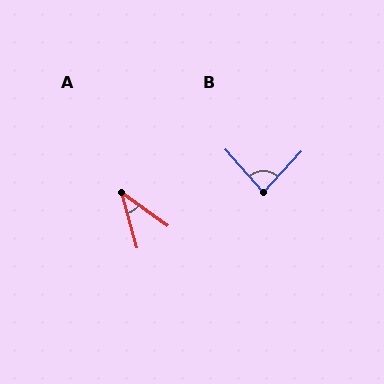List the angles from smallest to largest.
A (39°), B (84°).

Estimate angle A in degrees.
Approximately 39 degrees.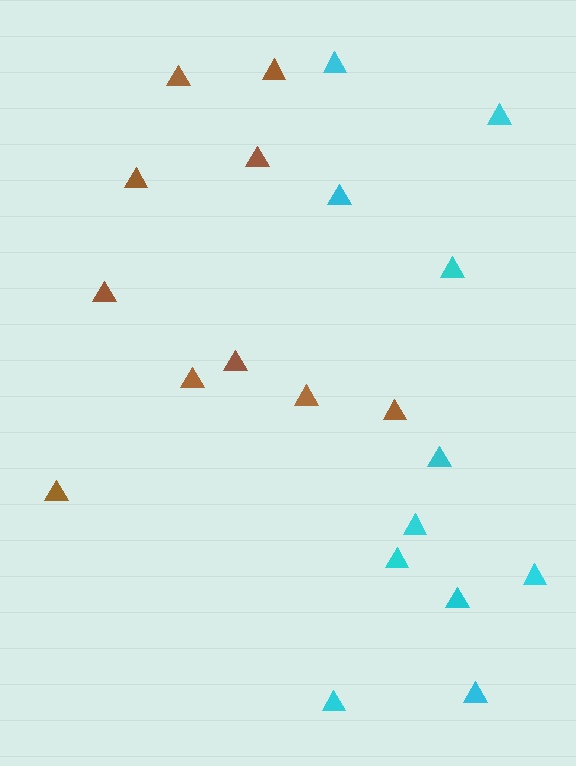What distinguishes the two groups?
There are 2 groups: one group of brown triangles (10) and one group of cyan triangles (11).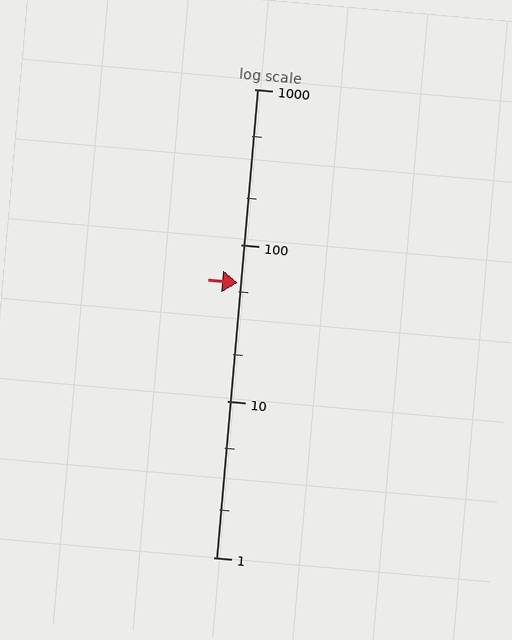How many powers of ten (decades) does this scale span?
The scale spans 3 decades, from 1 to 1000.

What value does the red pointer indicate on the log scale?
The pointer indicates approximately 57.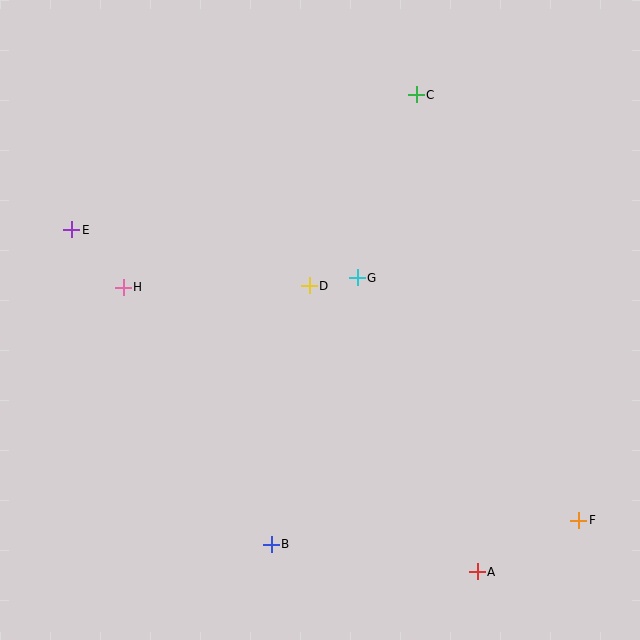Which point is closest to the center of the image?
Point D at (309, 286) is closest to the center.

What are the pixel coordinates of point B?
Point B is at (271, 544).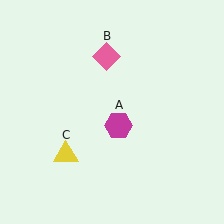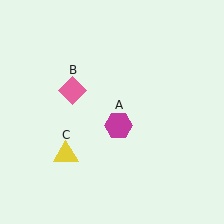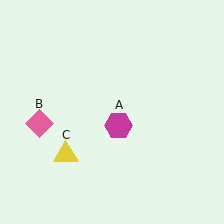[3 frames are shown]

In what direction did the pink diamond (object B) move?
The pink diamond (object B) moved down and to the left.